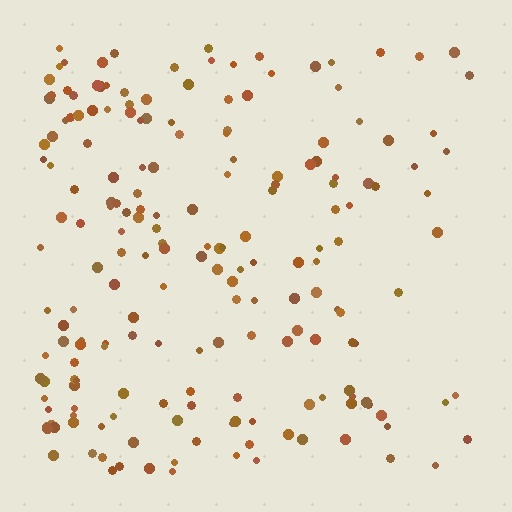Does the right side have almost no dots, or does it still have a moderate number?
Still a moderate number, just noticeably fewer than the left.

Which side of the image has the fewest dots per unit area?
The right.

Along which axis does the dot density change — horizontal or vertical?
Horizontal.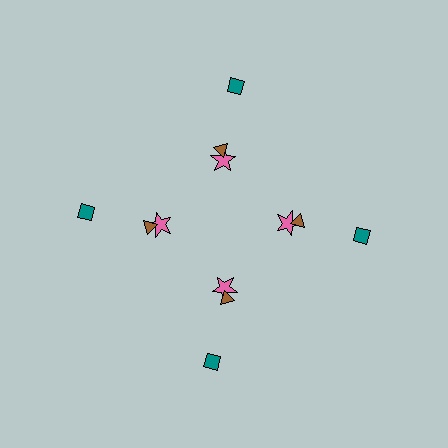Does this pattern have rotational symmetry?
Yes, this pattern has 4-fold rotational symmetry. It looks the same after rotating 90 degrees around the center.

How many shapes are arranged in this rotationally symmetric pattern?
There are 12 shapes, arranged in 4 groups of 3.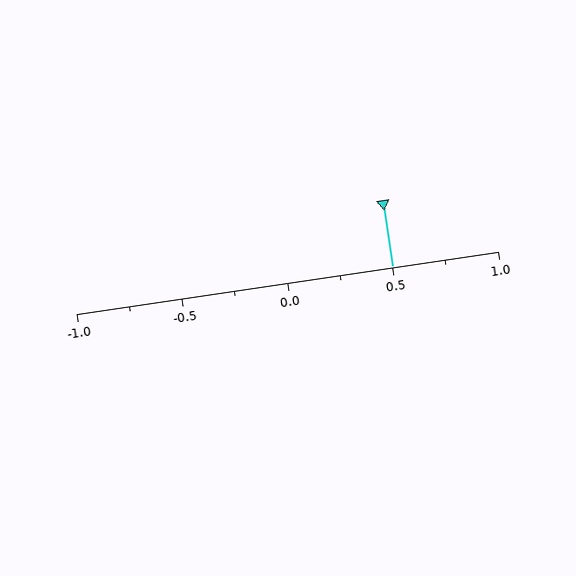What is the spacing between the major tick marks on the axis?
The major ticks are spaced 0.5 apart.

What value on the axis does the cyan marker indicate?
The marker indicates approximately 0.5.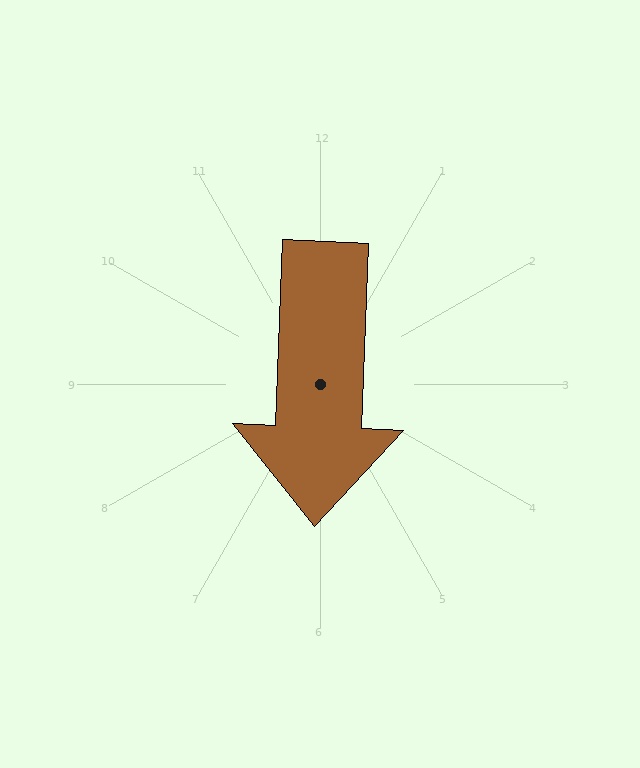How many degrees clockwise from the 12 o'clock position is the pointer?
Approximately 182 degrees.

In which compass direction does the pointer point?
South.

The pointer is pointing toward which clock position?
Roughly 6 o'clock.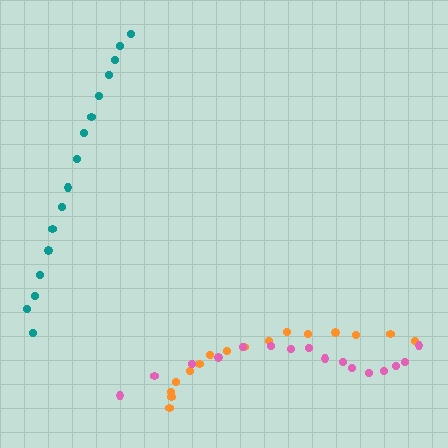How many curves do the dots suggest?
There are 3 distinct paths.